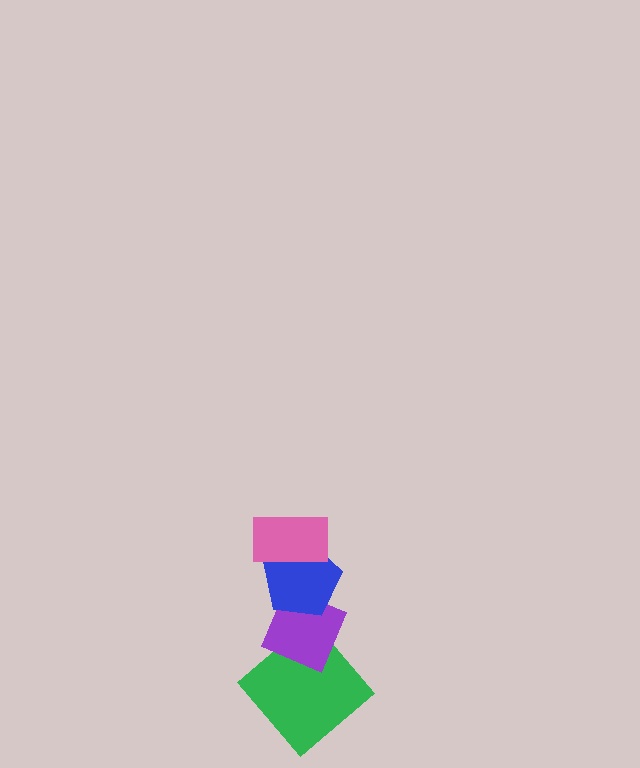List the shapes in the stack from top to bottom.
From top to bottom: the pink rectangle, the blue pentagon, the purple diamond, the green diamond.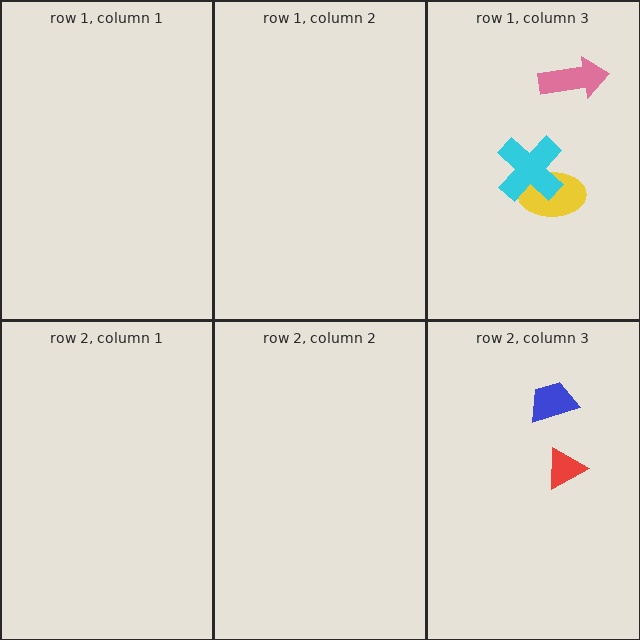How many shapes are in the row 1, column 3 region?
3.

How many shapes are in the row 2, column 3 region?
2.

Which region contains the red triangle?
The row 2, column 3 region.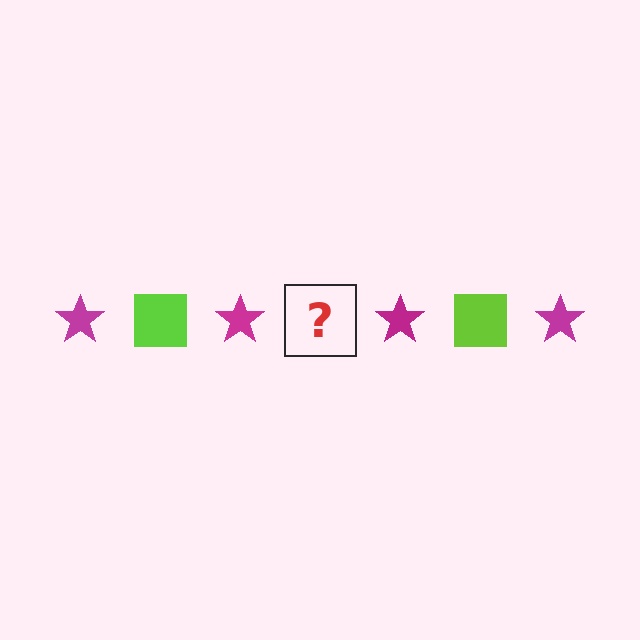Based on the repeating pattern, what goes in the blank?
The blank should be a lime square.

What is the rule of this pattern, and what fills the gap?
The rule is that the pattern alternates between magenta star and lime square. The gap should be filled with a lime square.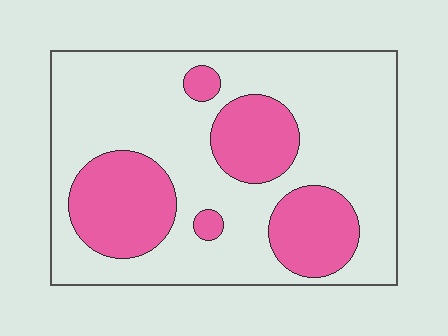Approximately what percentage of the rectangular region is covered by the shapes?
Approximately 30%.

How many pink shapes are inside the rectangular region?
5.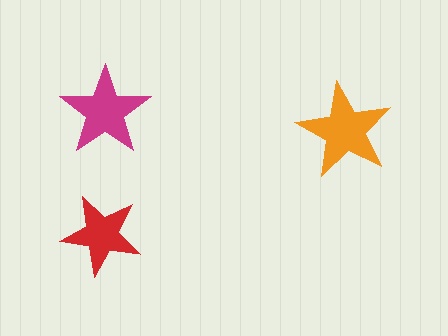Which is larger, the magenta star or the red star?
The magenta one.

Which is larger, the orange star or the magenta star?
The orange one.